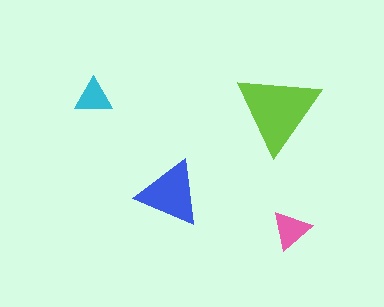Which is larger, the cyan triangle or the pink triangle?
The pink one.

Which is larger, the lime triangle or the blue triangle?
The lime one.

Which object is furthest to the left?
The cyan triangle is leftmost.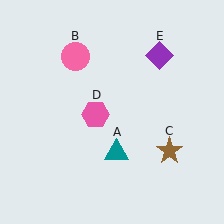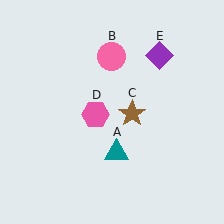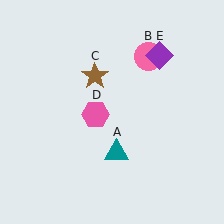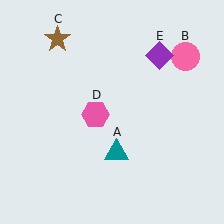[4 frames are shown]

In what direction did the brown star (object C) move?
The brown star (object C) moved up and to the left.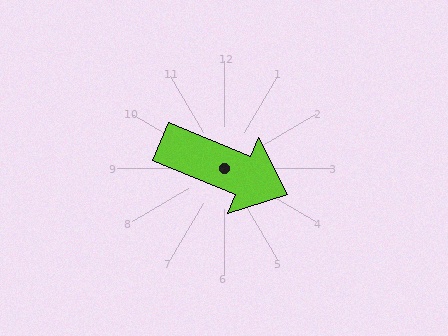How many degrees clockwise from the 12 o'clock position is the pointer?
Approximately 113 degrees.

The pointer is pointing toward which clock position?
Roughly 4 o'clock.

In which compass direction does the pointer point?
Southeast.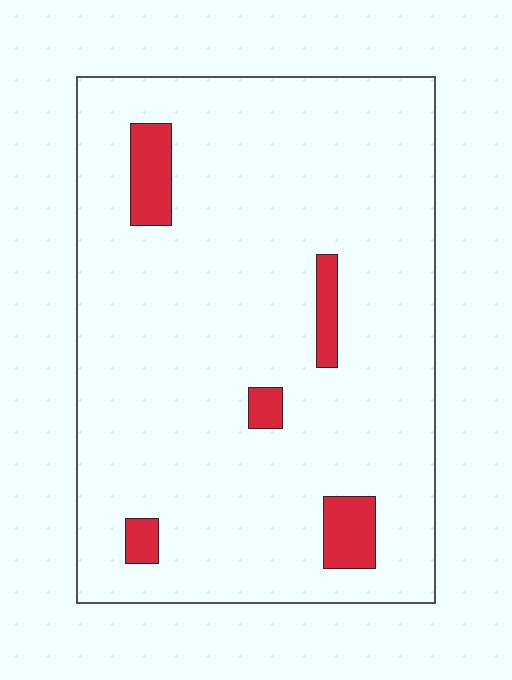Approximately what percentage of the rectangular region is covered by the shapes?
Approximately 5%.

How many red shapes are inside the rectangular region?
5.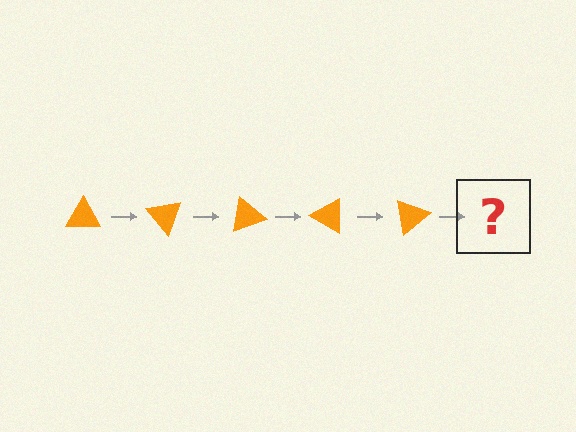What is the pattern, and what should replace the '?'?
The pattern is that the triangle rotates 50 degrees each step. The '?' should be an orange triangle rotated 250 degrees.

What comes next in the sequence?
The next element should be an orange triangle rotated 250 degrees.